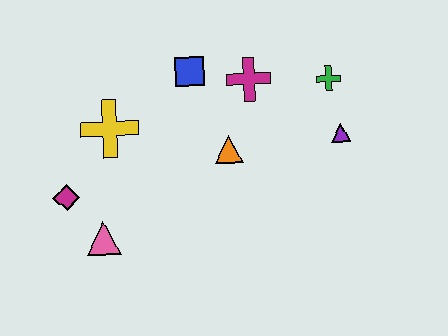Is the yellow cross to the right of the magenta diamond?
Yes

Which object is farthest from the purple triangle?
The magenta diamond is farthest from the purple triangle.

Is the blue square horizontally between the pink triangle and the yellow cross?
No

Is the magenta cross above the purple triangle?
Yes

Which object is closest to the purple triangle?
The green cross is closest to the purple triangle.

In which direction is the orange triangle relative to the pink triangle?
The orange triangle is to the right of the pink triangle.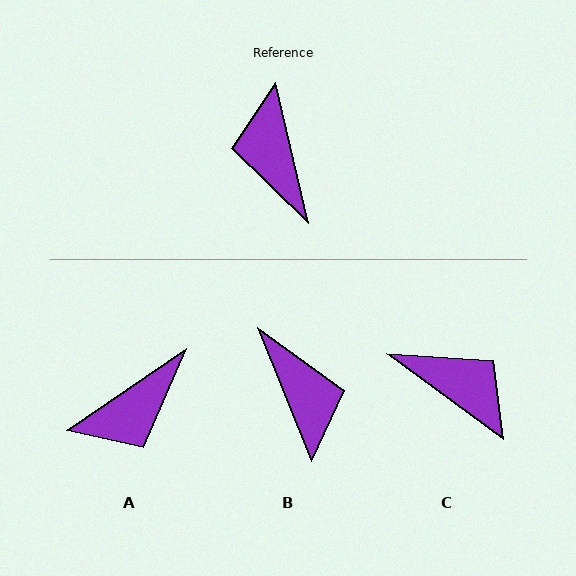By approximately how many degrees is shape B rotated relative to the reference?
Approximately 172 degrees clockwise.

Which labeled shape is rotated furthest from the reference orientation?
B, about 172 degrees away.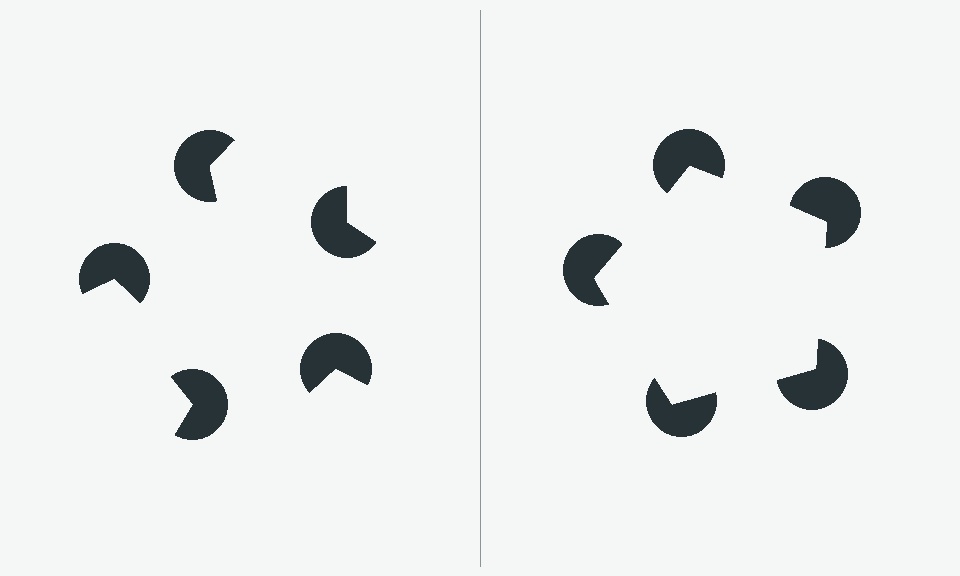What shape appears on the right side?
An illusory pentagon.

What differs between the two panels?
The pac-man discs are positioned identically on both sides; only the wedge orientations differ. On the right they align to a pentagon; on the left they are misaligned.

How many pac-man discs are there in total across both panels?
10 — 5 on each side.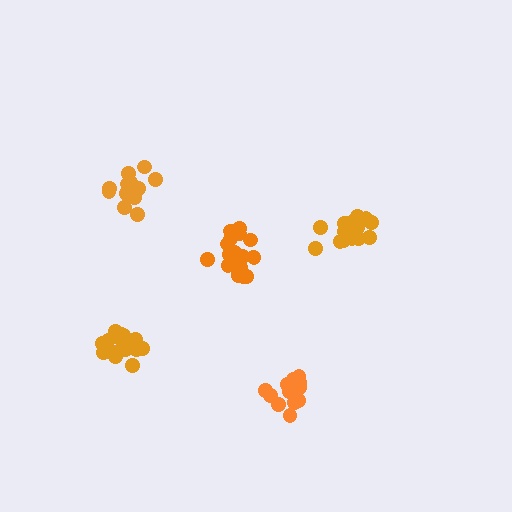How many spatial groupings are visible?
There are 5 spatial groupings.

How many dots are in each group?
Group 1: 16 dots, Group 2: 14 dots, Group 3: 14 dots, Group 4: 18 dots, Group 5: 20 dots (82 total).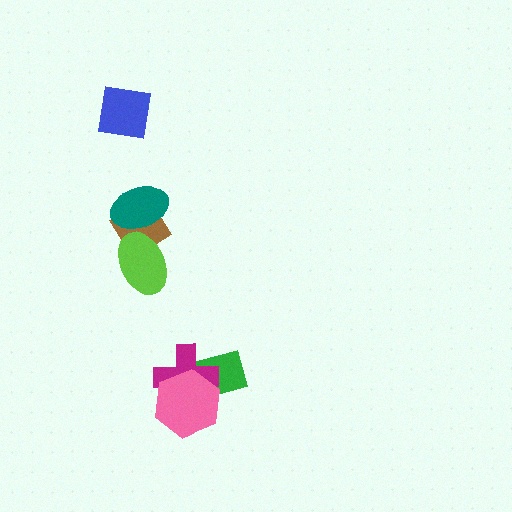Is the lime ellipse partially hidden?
Yes, it is partially covered by another shape.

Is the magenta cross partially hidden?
Yes, it is partially covered by another shape.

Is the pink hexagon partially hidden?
No, no other shape covers it.